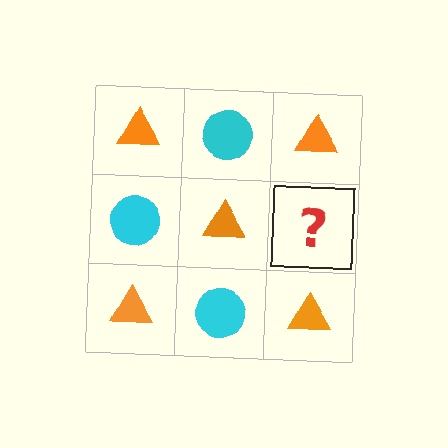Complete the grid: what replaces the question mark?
The question mark should be replaced with a cyan circle.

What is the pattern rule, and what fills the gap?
The rule is that it alternates orange triangle and cyan circle in a checkerboard pattern. The gap should be filled with a cyan circle.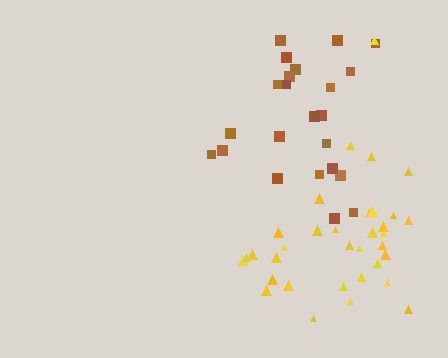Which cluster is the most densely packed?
Yellow.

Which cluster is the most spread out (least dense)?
Brown.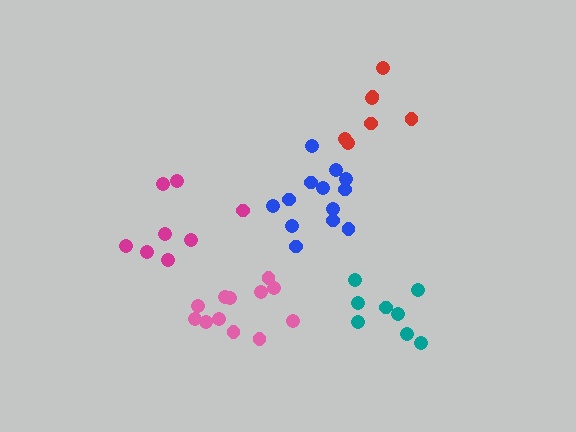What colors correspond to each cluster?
The clusters are colored: pink, blue, teal, magenta, red.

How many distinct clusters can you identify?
There are 5 distinct clusters.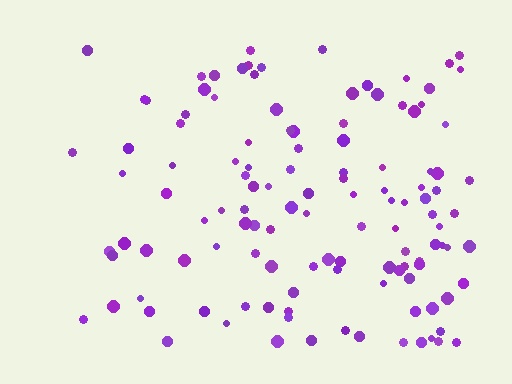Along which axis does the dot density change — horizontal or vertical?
Horizontal.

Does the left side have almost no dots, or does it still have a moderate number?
Still a moderate number, just noticeably fewer than the right.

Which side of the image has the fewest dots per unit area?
The left.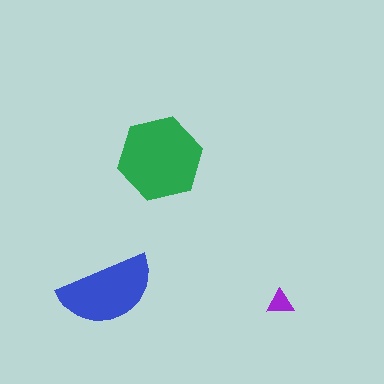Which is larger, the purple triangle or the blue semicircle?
The blue semicircle.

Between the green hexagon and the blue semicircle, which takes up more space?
The green hexagon.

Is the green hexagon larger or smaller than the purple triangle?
Larger.